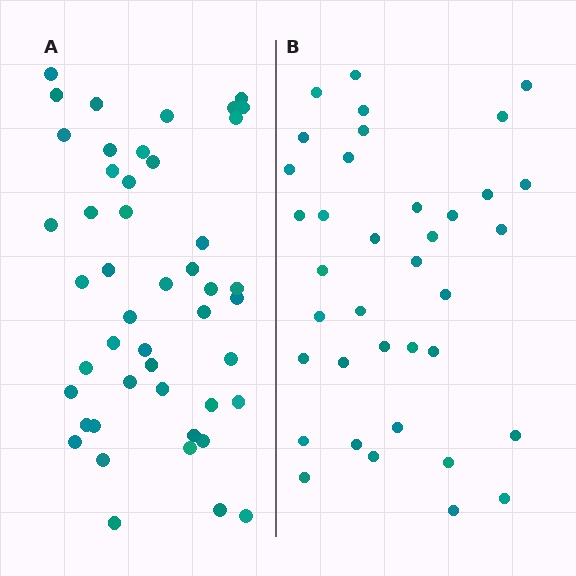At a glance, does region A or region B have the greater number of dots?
Region A (the left region) has more dots.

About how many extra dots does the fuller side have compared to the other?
Region A has roughly 10 or so more dots than region B.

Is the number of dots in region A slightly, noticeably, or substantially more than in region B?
Region A has noticeably more, but not dramatically so. The ratio is roughly 1.3 to 1.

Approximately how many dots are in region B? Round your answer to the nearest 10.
About 40 dots. (The exact count is 37, which rounds to 40.)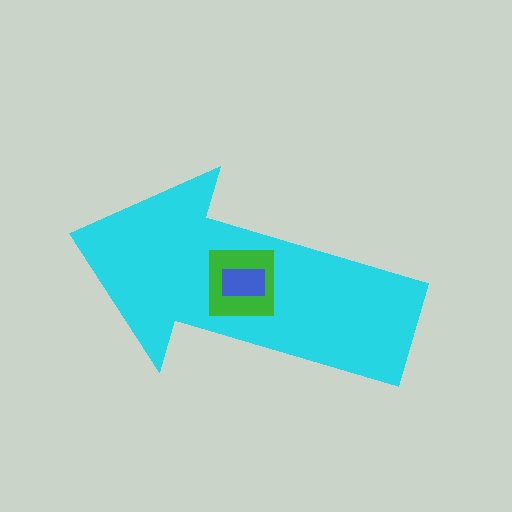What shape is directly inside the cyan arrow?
The green square.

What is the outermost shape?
The cyan arrow.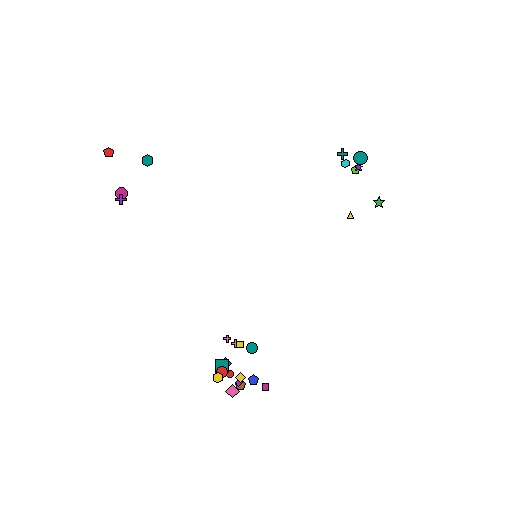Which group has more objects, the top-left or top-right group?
The top-right group.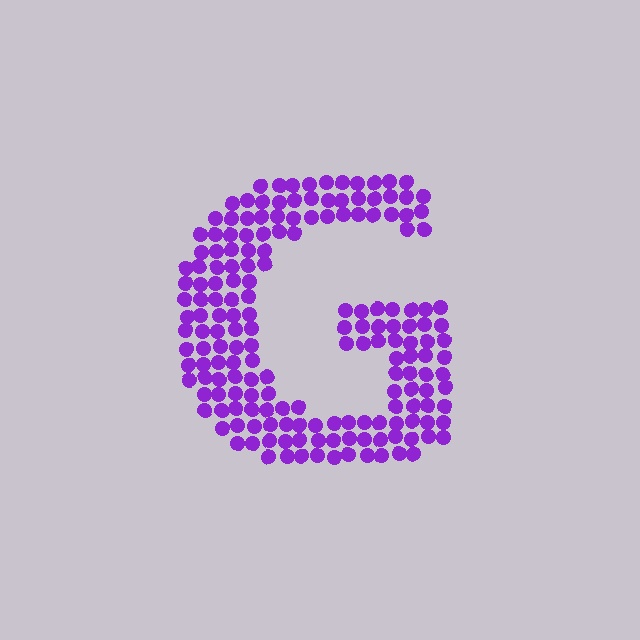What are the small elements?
The small elements are circles.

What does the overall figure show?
The overall figure shows the letter G.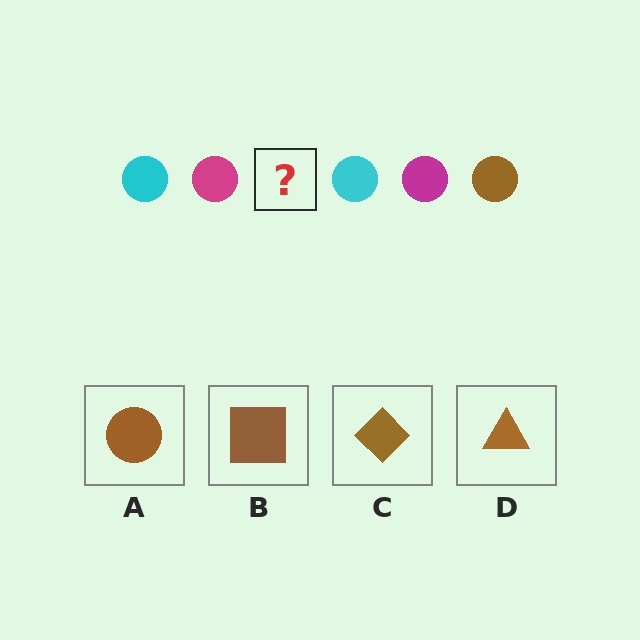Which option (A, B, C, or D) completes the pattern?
A.